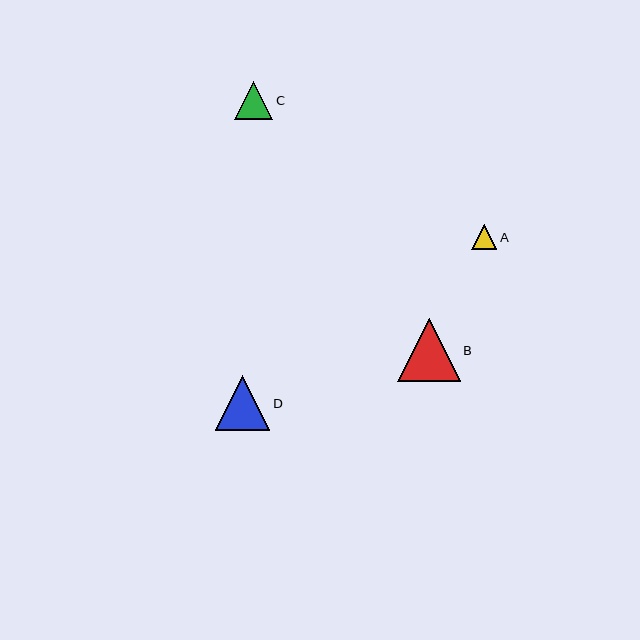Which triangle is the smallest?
Triangle A is the smallest with a size of approximately 25 pixels.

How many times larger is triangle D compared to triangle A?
Triangle D is approximately 2.2 times the size of triangle A.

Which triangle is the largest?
Triangle B is the largest with a size of approximately 63 pixels.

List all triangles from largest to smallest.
From largest to smallest: B, D, C, A.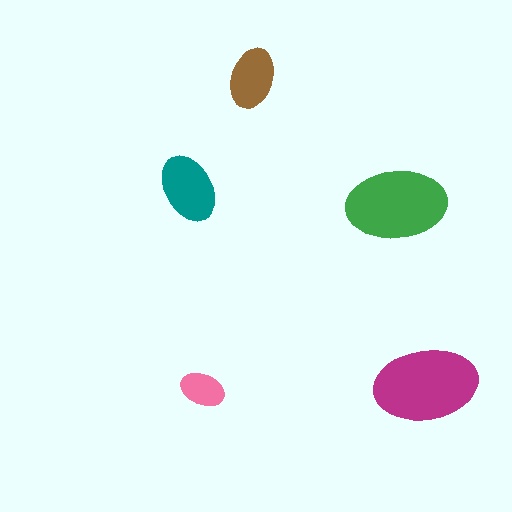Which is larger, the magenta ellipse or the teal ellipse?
The magenta one.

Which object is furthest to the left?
The teal ellipse is leftmost.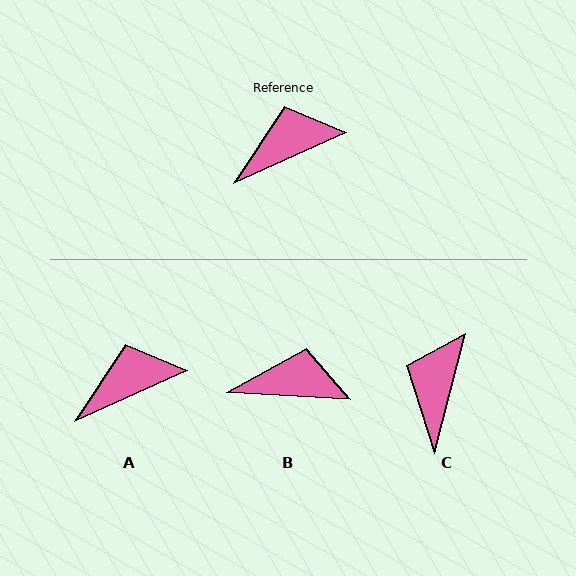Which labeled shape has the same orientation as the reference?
A.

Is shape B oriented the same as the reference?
No, it is off by about 27 degrees.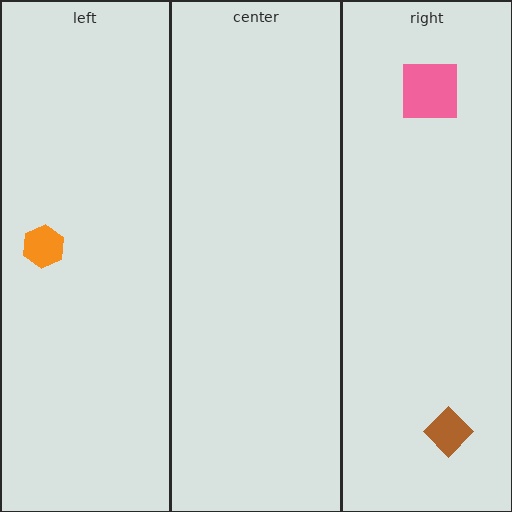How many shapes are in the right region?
2.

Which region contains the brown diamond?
The right region.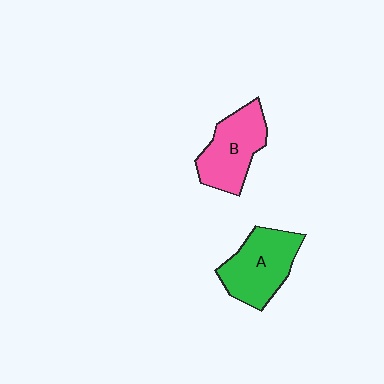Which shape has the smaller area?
Shape B (pink).